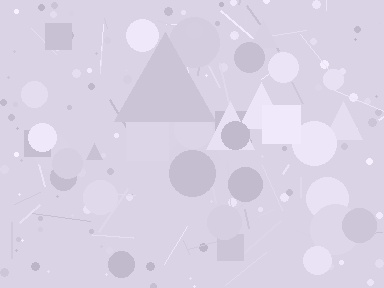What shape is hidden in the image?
A triangle is hidden in the image.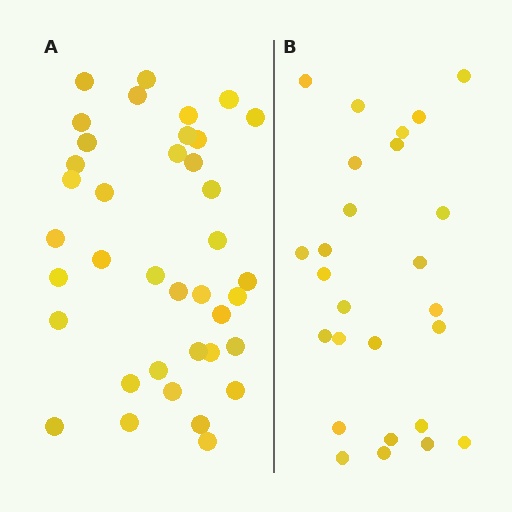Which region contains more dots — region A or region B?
Region A (the left region) has more dots.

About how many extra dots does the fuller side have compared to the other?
Region A has roughly 12 or so more dots than region B.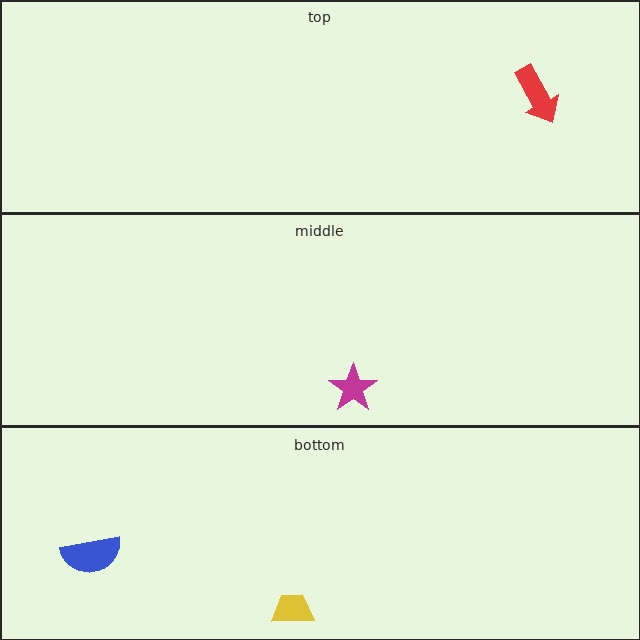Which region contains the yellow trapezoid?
The bottom region.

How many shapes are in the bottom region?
2.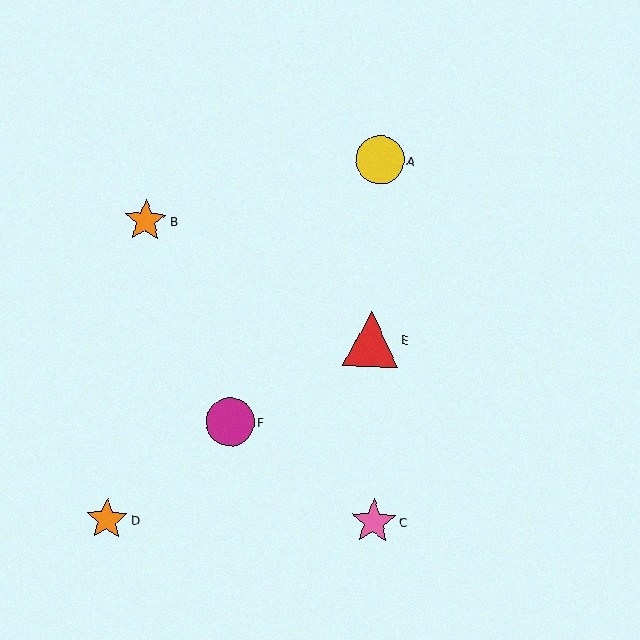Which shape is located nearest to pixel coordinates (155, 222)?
The orange star (labeled B) at (146, 221) is nearest to that location.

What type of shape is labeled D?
Shape D is an orange star.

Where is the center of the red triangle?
The center of the red triangle is at (371, 339).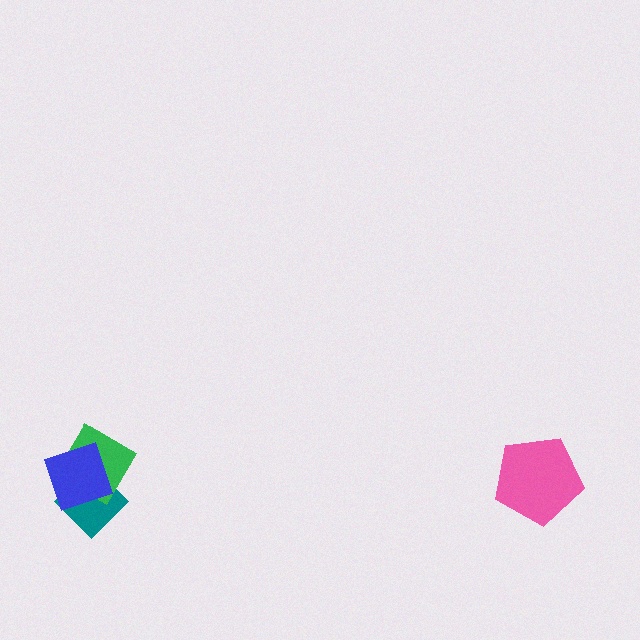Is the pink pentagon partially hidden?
No, no other shape covers it.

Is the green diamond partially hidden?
Yes, it is partially covered by another shape.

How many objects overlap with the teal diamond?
2 objects overlap with the teal diamond.